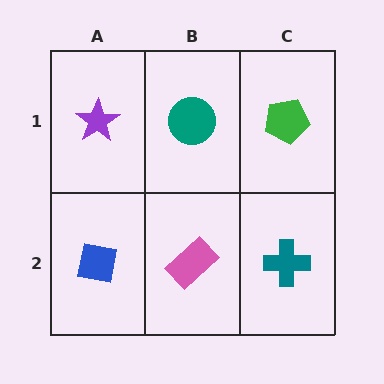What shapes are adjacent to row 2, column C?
A green pentagon (row 1, column C), a pink rectangle (row 2, column B).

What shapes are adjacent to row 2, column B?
A teal circle (row 1, column B), a blue square (row 2, column A), a teal cross (row 2, column C).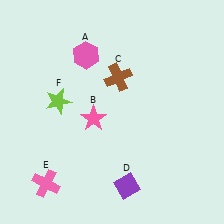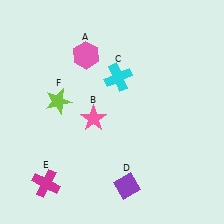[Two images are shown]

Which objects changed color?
C changed from brown to cyan. E changed from pink to magenta.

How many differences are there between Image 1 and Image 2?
There are 2 differences between the two images.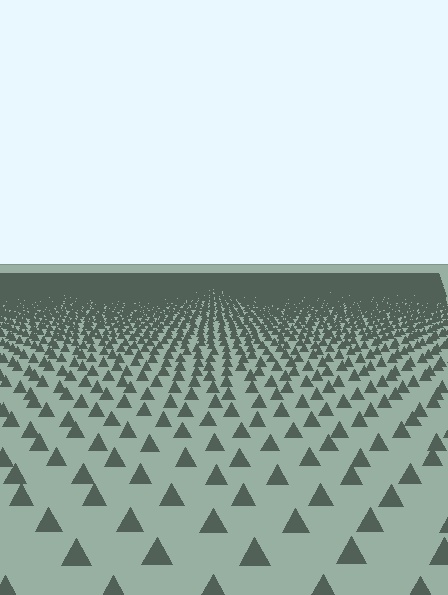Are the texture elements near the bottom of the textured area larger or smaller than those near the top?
Larger. Near the bottom, elements are closer to the viewer and appear at a bigger on-screen size.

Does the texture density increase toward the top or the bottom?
Density increases toward the top.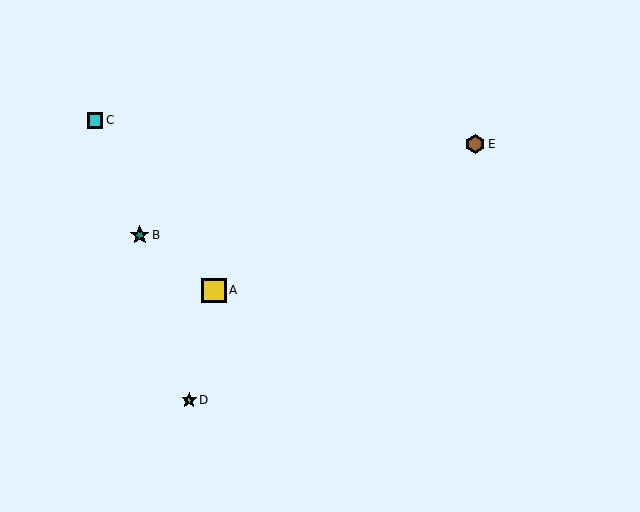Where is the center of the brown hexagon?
The center of the brown hexagon is at (475, 144).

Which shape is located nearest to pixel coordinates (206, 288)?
The yellow square (labeled A) at (214, 290) is nearest to that location.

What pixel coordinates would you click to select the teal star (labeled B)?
Click at (140, 235) to select the teal star B.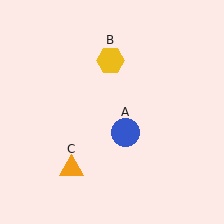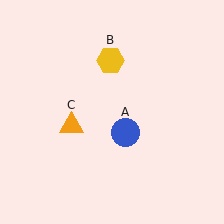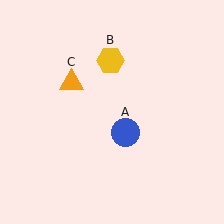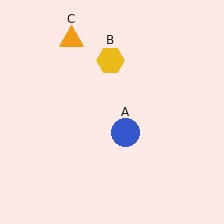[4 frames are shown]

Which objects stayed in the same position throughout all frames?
Blue circle (object A) and yellow hexagon (object B) remained stationary.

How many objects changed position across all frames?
1 object changed position: orange triangle (object C).